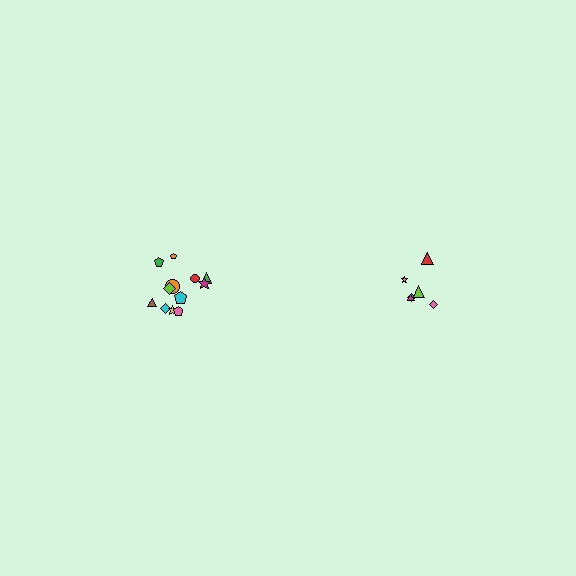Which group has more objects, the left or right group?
The left group.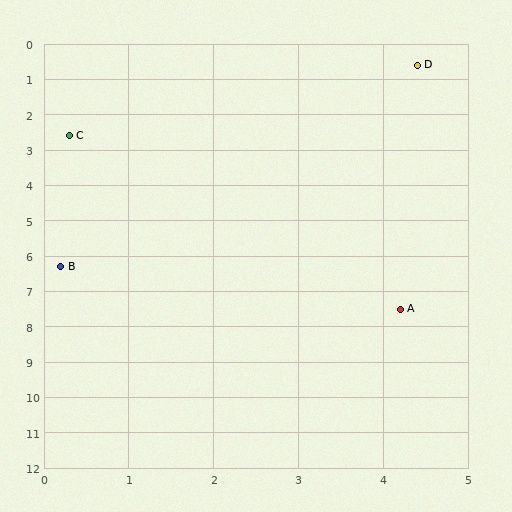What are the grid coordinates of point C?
Point C is at approximately (0.3, 2.6).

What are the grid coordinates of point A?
Point A is at approximately (4.2, 7.5).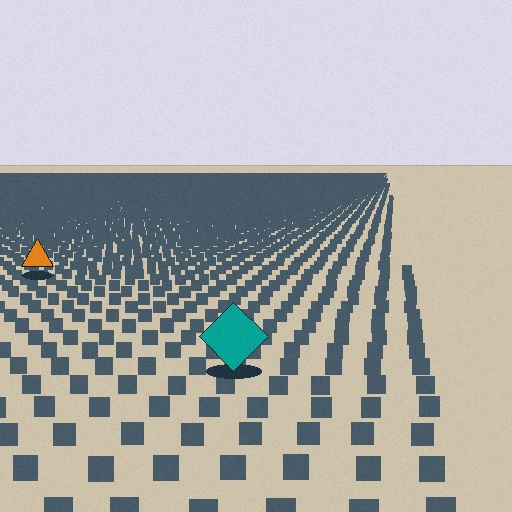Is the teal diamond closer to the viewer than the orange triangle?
Yes. The teal diamond is closer — you can tell from the texture gradient: the ground texture is coarser near it.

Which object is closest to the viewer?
The teal diamond is closest. The texture marks near it are larger and more spread out.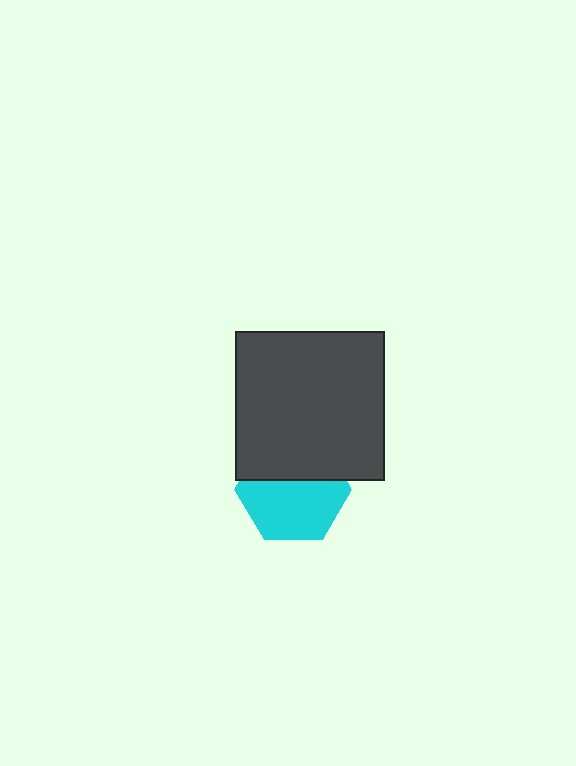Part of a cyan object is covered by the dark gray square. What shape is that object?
It is a hexagon.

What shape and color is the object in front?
The object in front is a dark gray square.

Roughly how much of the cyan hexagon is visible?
About half of it is visible (roughly 59%).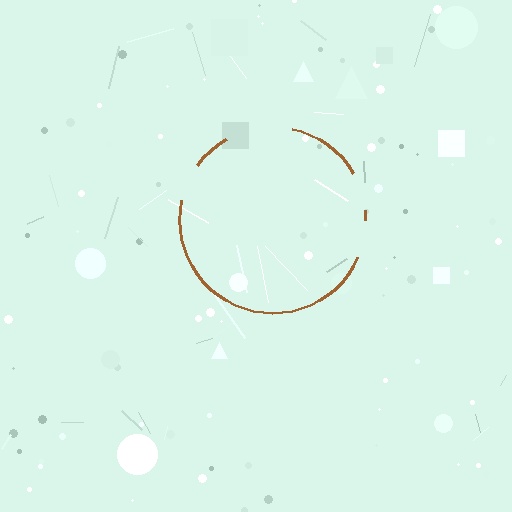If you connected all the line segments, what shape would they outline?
They would outline a circle.